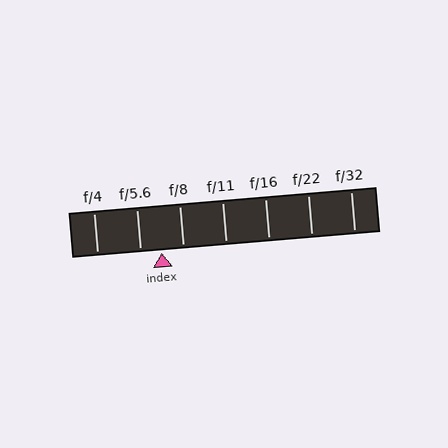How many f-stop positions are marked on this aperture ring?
There are 7 f-stop positions marked.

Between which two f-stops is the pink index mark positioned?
The index mark is between f/5.6 and f/8.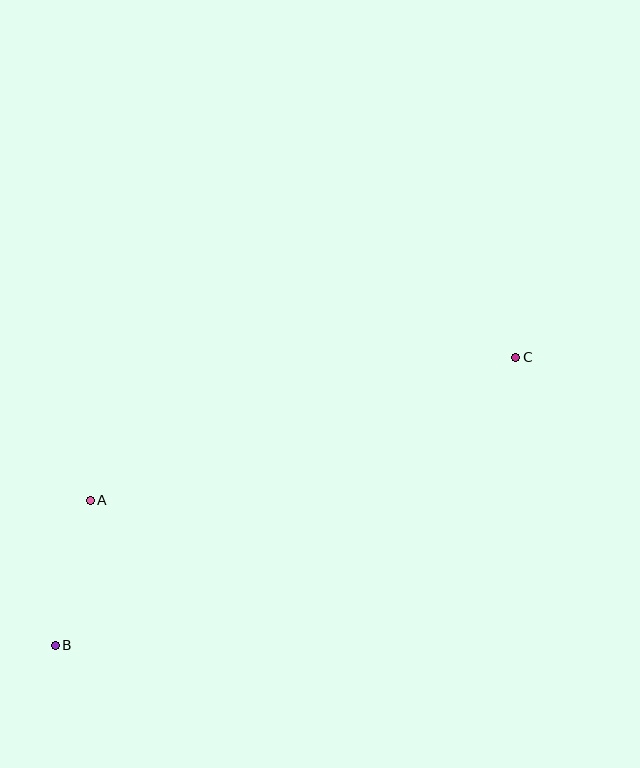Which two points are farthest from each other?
Points B and C are farthest from each other.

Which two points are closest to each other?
Points A and B are closest to each other.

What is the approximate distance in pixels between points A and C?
The distance between A and C is approximately 449 pixels.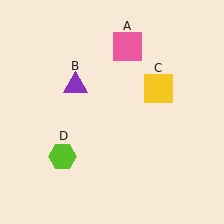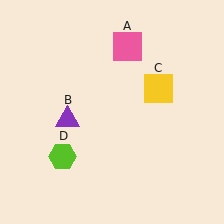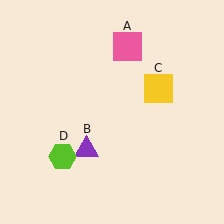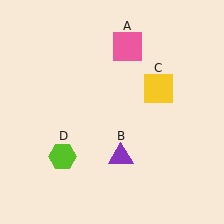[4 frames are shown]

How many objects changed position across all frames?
1 object changed position: purple triangle (object B).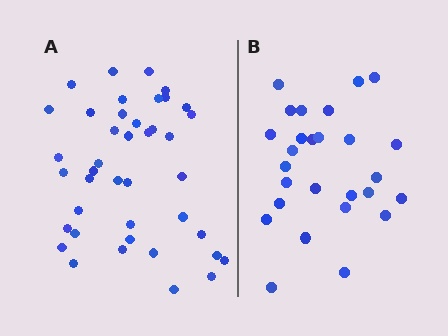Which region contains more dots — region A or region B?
Region A (the left region) has more dots.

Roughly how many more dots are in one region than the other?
Region A has approximately 15 more dots than region B.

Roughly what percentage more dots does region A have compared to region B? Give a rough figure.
About 50% more.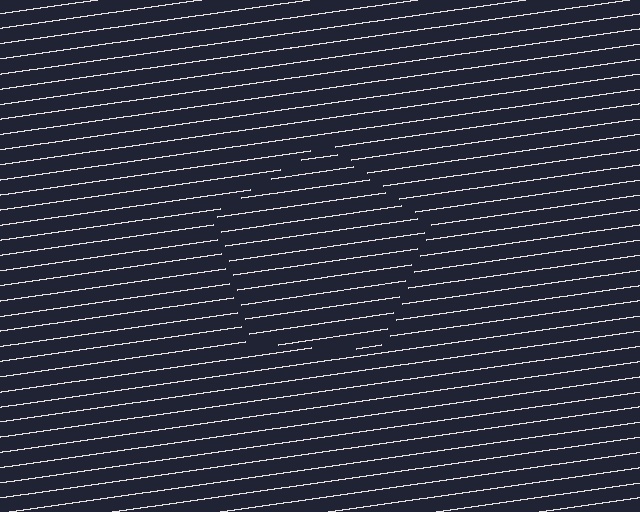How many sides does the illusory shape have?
5 sides — the line-ends trace a pentagon.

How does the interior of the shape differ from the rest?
The interior of the shape contains the same grating, shifted by half a period — the contour is defined by the phase discontinuity where line-ends from the inner and outer gratings abut.